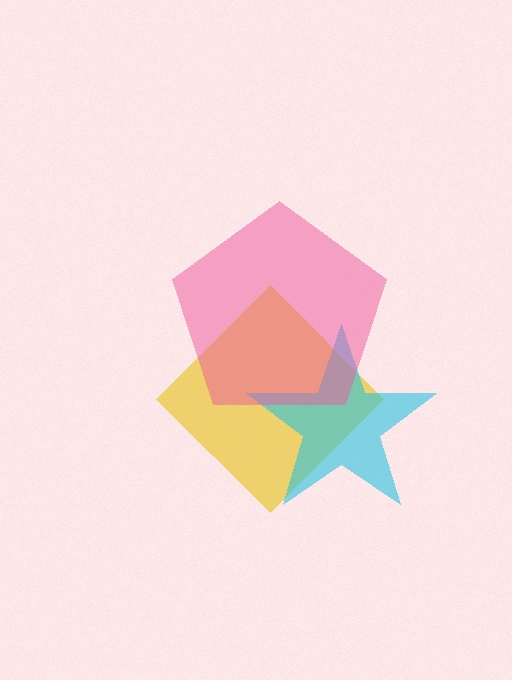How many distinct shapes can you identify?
There are 3 distinct shapes: a yellow diamond, a cyan star, a pink pentagon.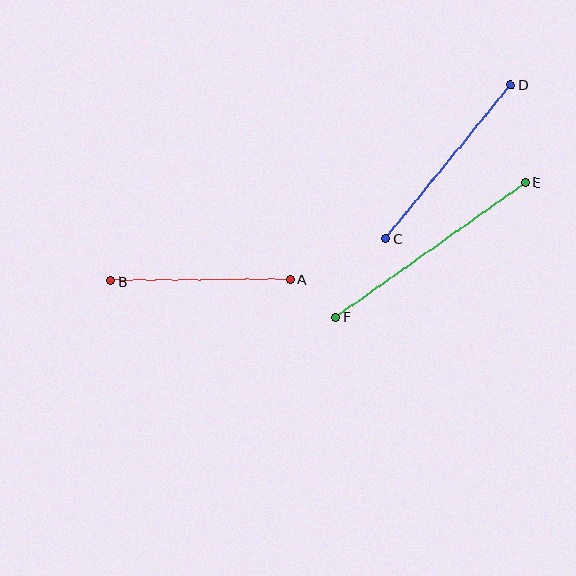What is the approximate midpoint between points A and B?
The midpoint is at approximately (201, 280) pixels.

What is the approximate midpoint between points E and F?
The midpoint is at approximately (430, 250) pixels.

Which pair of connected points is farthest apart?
Points E and F are farthest apart.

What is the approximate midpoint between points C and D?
The midpoint is at approximately (448, 162) pixels.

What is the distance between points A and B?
The distance is approximately 180 pixels.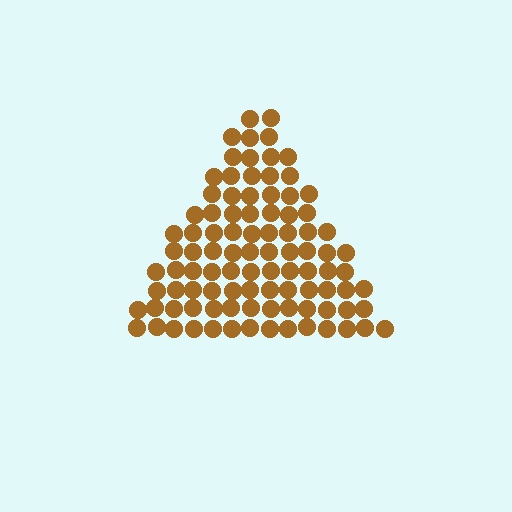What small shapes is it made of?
It is made of small circles.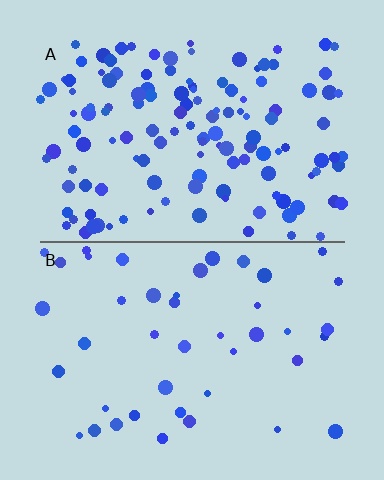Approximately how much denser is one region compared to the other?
Approximately 3.1× — region A over region B.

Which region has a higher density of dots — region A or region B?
A (the top).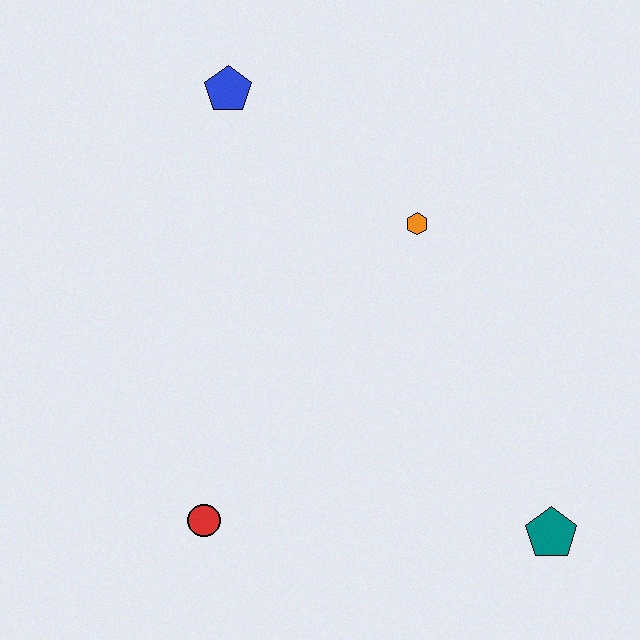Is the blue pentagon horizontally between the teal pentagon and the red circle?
Yes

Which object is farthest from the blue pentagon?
The teal pentagon is farthest from the blue pentagon.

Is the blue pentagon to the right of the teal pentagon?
No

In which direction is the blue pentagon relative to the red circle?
The blue pentagon is above the red circle.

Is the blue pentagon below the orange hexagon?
No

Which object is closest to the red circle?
The teal pentagon is closest to the red circle.